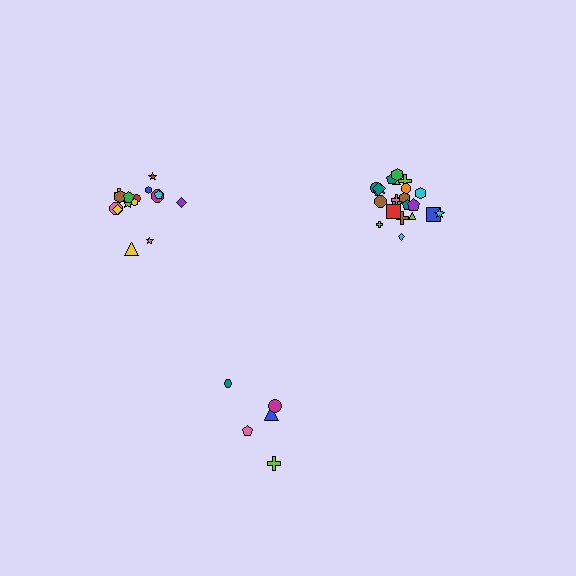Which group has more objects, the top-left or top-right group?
The top-right group.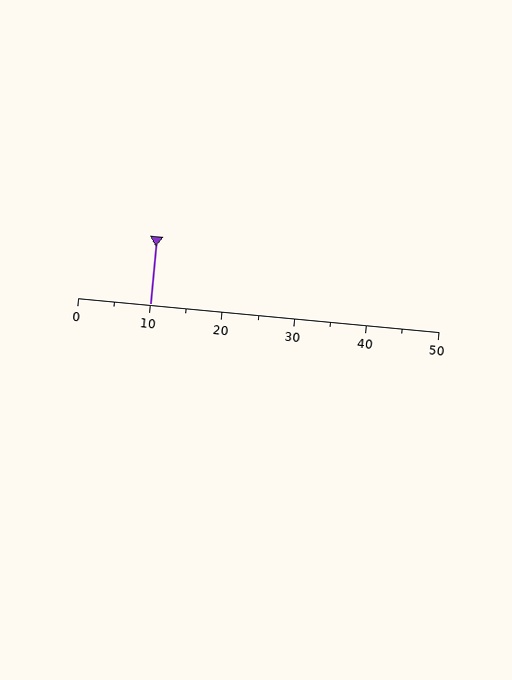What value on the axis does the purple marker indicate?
The marker indicates approximately 10.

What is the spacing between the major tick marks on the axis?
The major ticks are spaced 10 apart.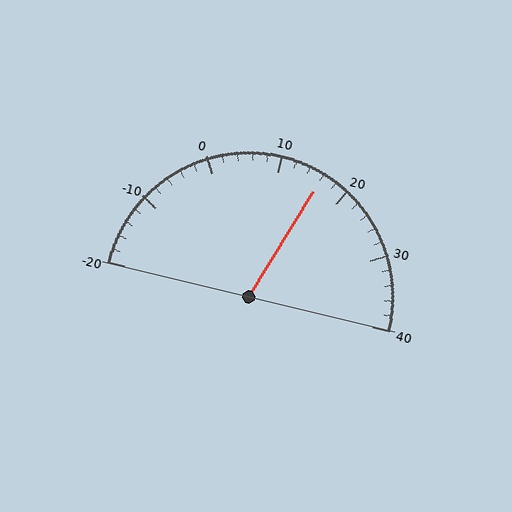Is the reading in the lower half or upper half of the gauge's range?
The reading is in the upper half of the range (-20 to 40).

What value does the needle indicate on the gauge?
The needle indicates approximately 16.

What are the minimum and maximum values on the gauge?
The gauge ranges from -20 to 40.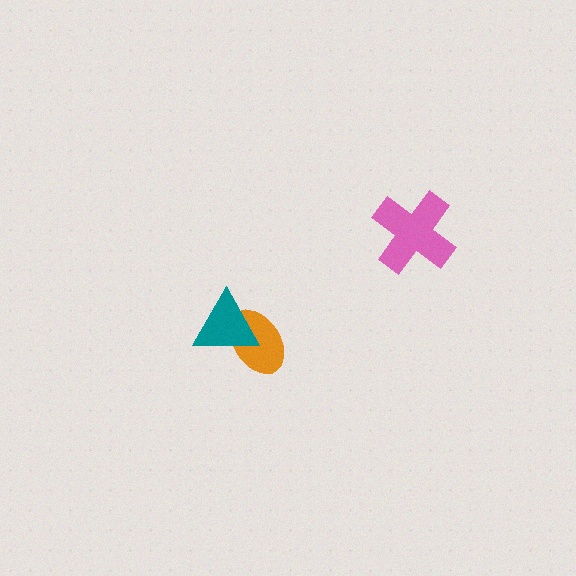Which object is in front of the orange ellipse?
The teal triangle is in front of the orange ellipse.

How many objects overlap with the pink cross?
0 objects overlap with the pink cross.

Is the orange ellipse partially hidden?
Yes, it is partially covered by another shape.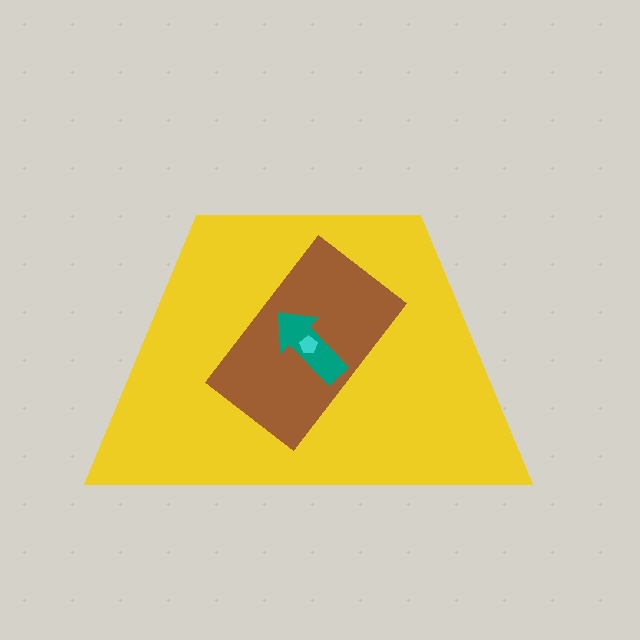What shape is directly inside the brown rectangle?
The teal arrow.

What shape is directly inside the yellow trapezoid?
The brown rectangle.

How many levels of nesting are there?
4.